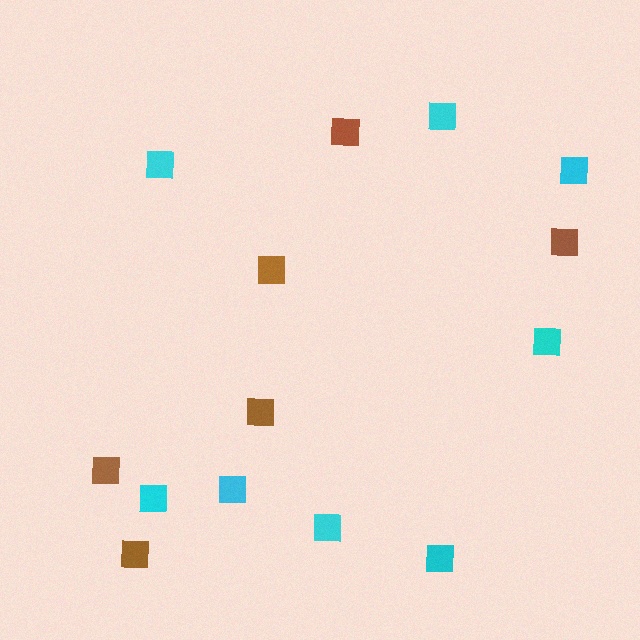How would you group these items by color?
There are 2 groups: one group of cyan squares (8) and one group of brown squares (6).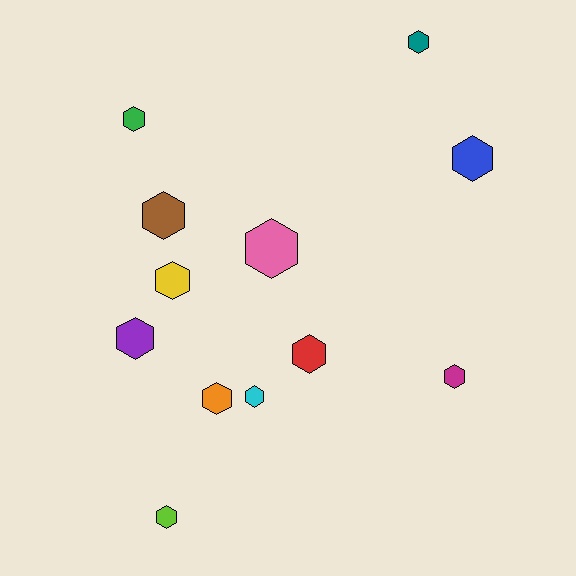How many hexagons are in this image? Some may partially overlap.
There are 12 hexagons.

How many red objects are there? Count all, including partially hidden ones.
There is 1 red object.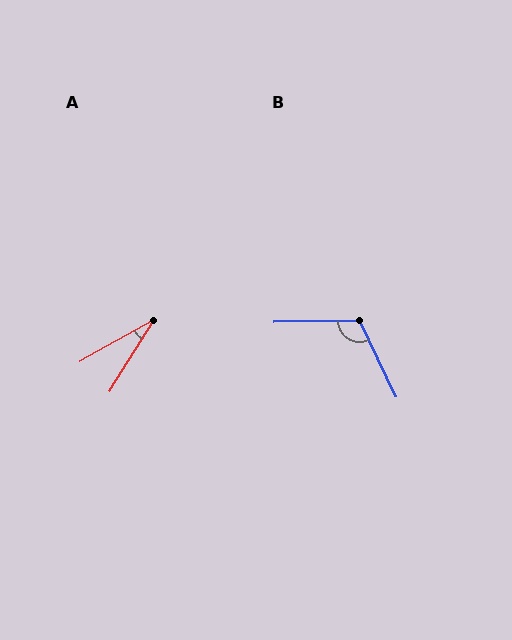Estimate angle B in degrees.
Approximately 115 degrees.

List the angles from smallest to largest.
A (28°), B (115°).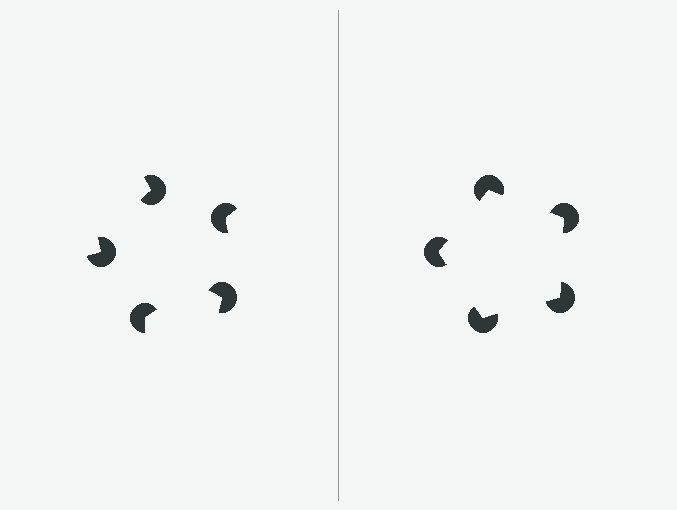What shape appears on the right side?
An illusory pentagon.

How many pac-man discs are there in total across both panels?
10 — 5 on each side.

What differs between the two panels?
The pac-man discs are positioned identically on both sides; only the wedge orientations differ. On the right they align to a pentagon; on the left they are misaligned.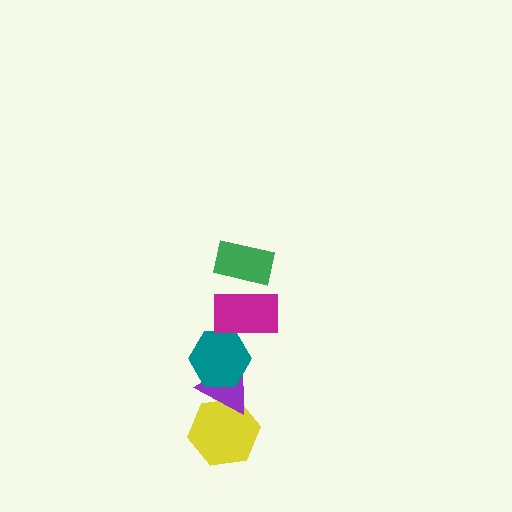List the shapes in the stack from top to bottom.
From top to bottom: the green rectangle, the magenta rectangle, the teal hexagon, the purple triangle, the yellow hexagon.